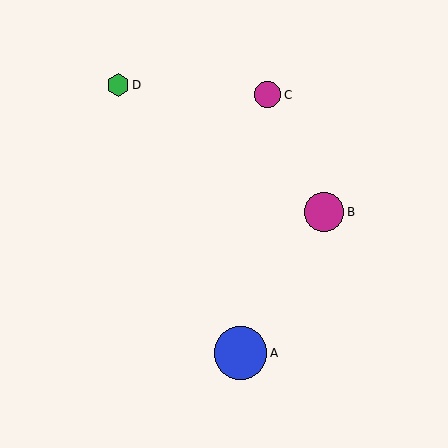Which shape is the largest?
The blue circle (labeled A) is the largest.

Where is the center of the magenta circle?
The center of the magenta circle is at (268, 95).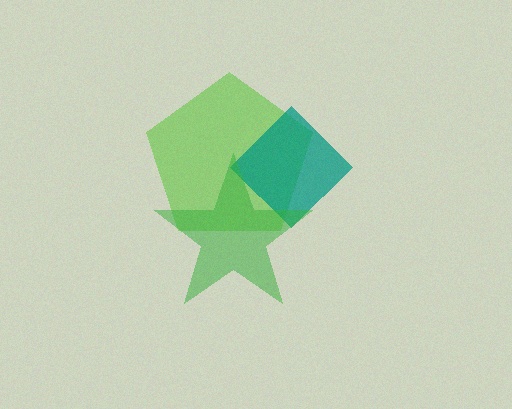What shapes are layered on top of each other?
The layered shapes are: a lime pentagon, a teal diamond, a green star.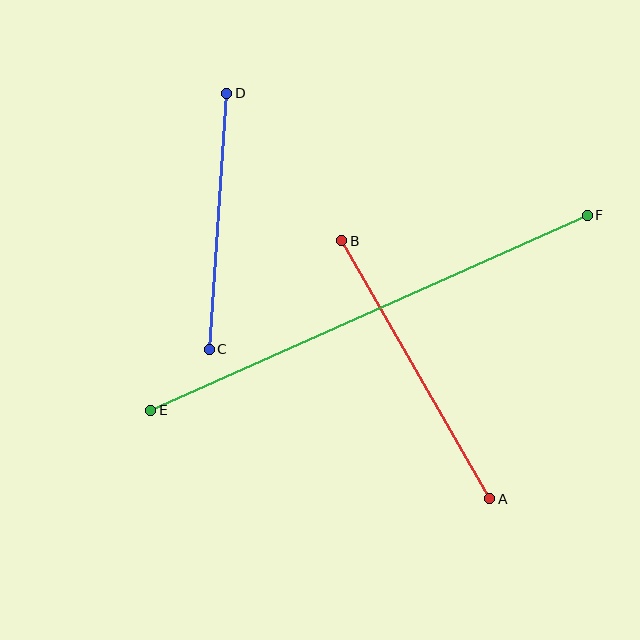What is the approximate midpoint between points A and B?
The midpoint is at approximately (416, 370) pixels.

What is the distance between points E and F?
The distance is approximately 478 pixels.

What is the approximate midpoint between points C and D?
The midpoint is at approximately (218, 221) pixels.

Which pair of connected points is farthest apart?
Points E and F are farthest apart.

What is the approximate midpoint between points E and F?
The midpoint is at approximately (369, 313) pixels.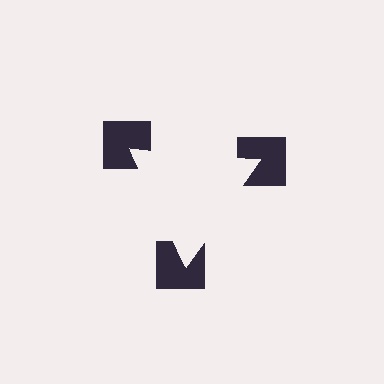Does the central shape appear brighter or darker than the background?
It typically appears slightly brighter than the background, even though no actual brightness change is drawn.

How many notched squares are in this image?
There are 3 — one at each vertex of the illusory triangle.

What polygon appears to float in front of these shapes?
An illusory triangle — its edges are inferred from the aligned wedge cuts in the notched squares, not physically drawn.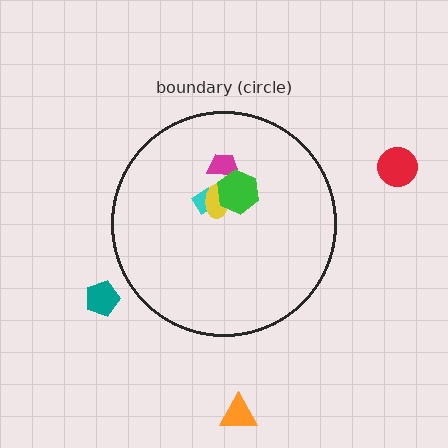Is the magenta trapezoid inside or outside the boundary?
Inside.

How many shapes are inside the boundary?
4 inside, 3 outside.